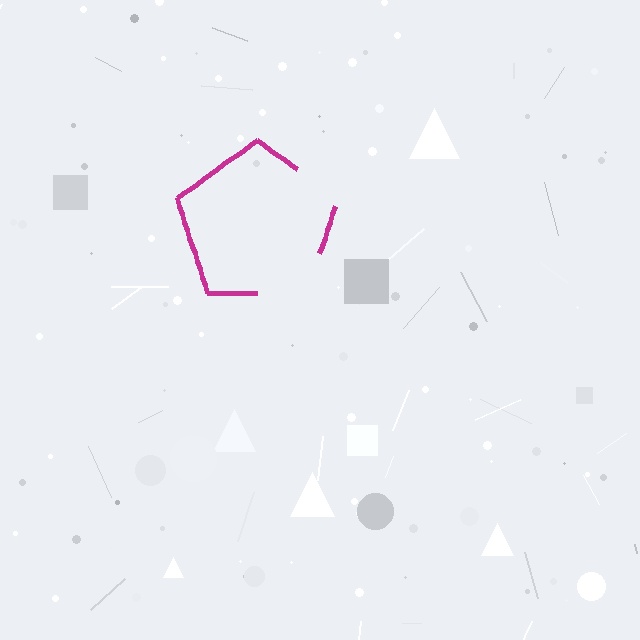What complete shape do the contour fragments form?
The contour fragments form a pentagon.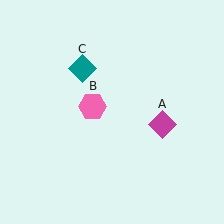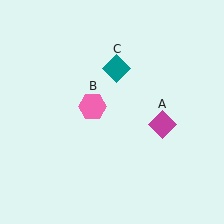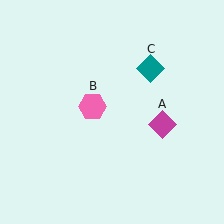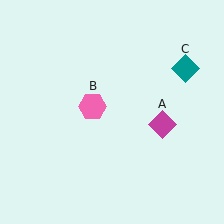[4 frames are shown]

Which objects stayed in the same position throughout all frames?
Magenta diamond (object A) and pink hexagon (object B) remained stationary.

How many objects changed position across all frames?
1 object changed position: teal diamond (object C).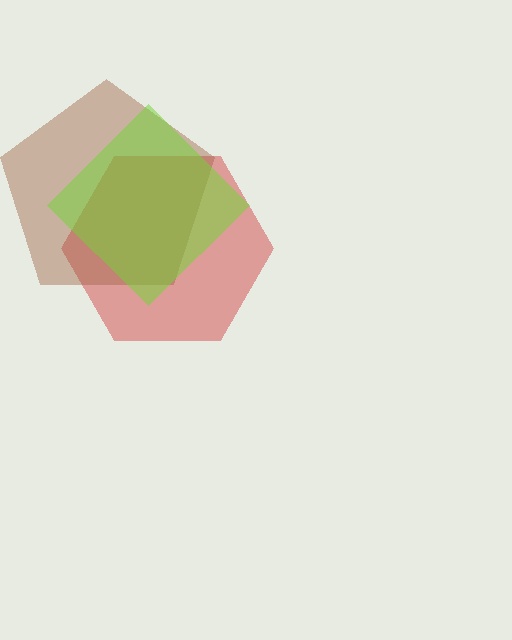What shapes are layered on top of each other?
The layered shapes are: a red hexagon, a brown pentagon, a lime diamond.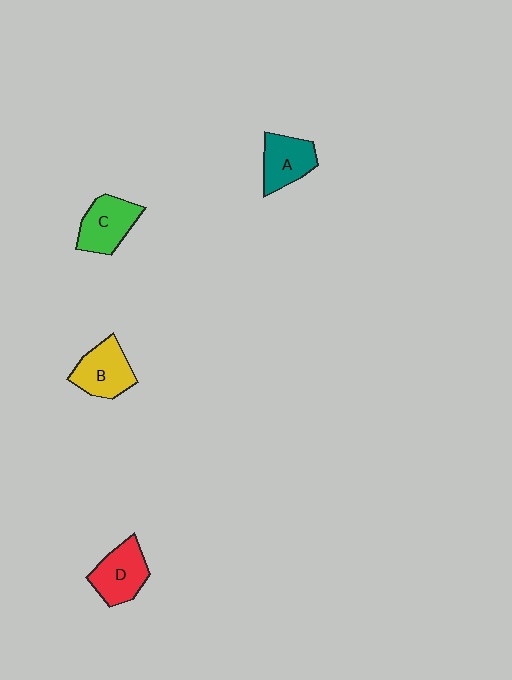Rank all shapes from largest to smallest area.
From largest to smallest: B (yellow), D (red), C (green), A (teal).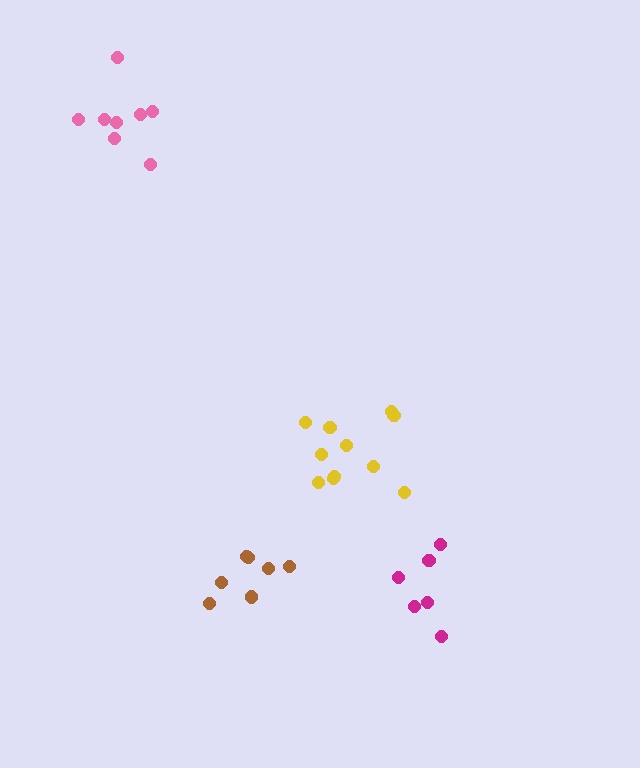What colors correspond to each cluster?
The clusters are colored: brown, yellow, pink, magenta.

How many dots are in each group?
Group 1: 7 dots, Group 2: 11 dots, Group 3: 8 dots, Group 4: 6 dots (32 total).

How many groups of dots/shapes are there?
There are 4 groups.